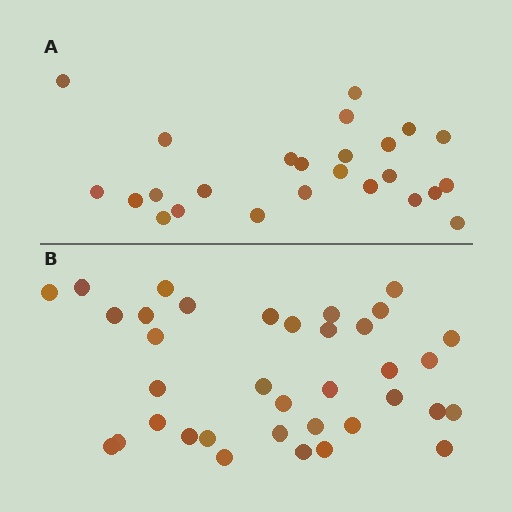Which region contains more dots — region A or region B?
Region B (the bottom region) has more dots.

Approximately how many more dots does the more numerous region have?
Region B has roughly 12 or so more dots than region A.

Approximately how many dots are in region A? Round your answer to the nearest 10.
About 20 dots. (The exact count is 25, which rounds to 20.)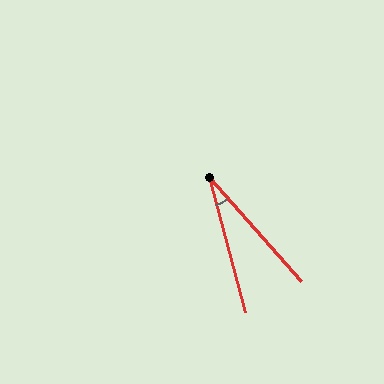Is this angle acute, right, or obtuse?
It is acute.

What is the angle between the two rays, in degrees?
Approximately 27 degrees.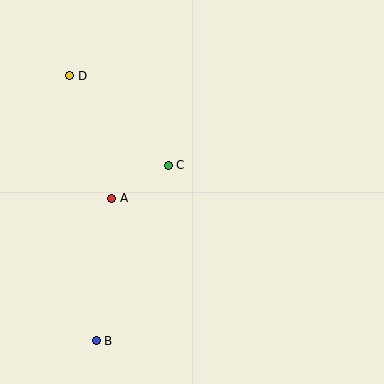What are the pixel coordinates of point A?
Point A is at (112, 198).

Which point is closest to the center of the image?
Point C at (168, 165) is closest to the center.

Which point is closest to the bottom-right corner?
Point B is closest to the bottom-right corner.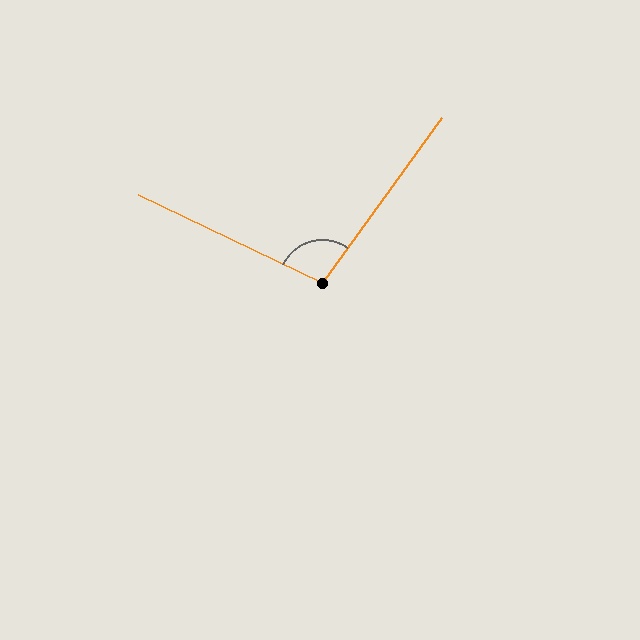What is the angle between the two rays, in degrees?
Approximately 100 degrees.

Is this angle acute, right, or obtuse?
It is obtuse.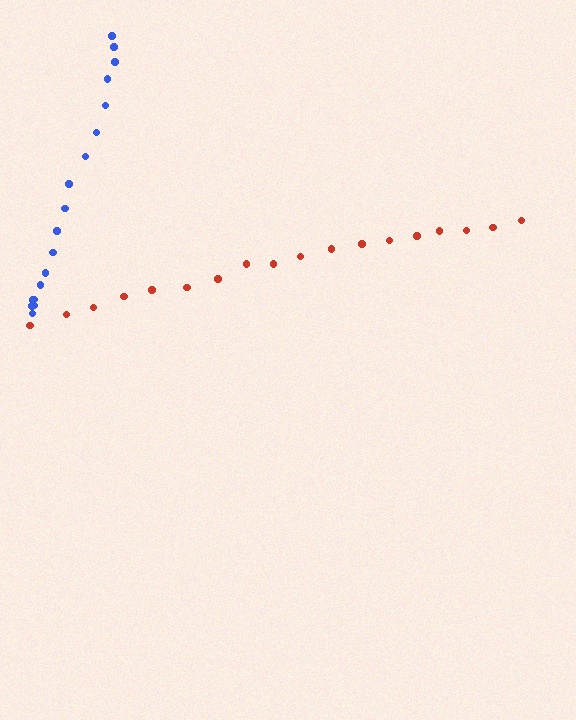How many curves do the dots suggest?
There are 2 distinct paths.